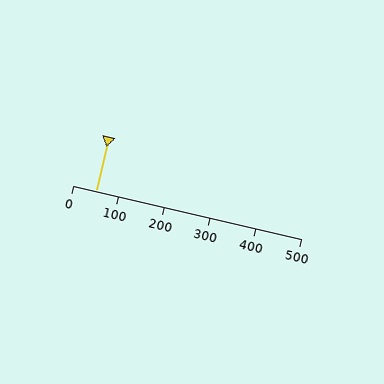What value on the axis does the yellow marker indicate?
The marker indicates approximately 50.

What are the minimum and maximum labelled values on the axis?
The axis runs from 0 to 500.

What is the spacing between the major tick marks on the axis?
The major ticks are spaced 100 apart.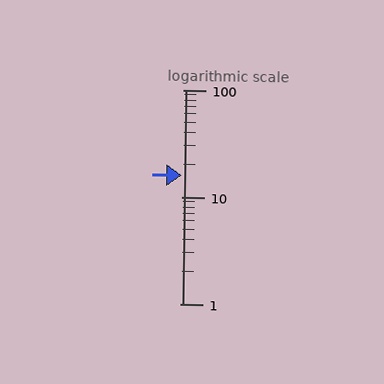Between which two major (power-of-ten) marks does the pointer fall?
The pointer is between 10 and 100.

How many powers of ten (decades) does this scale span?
The scale spans 2 decades, from 1 to 100.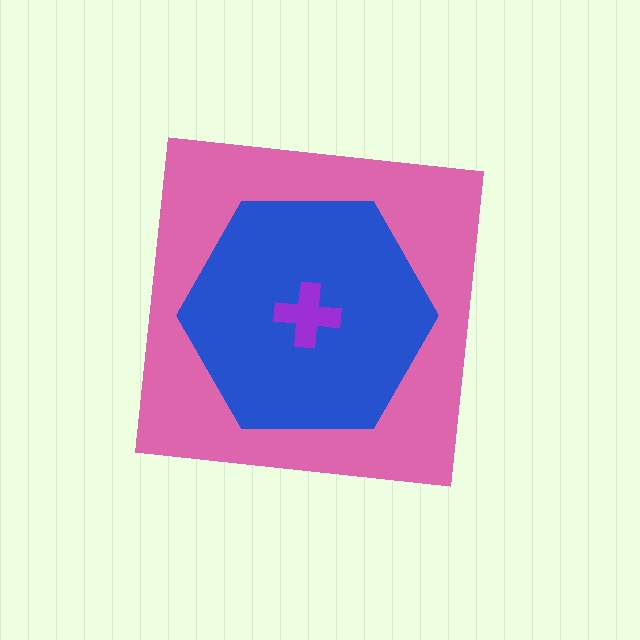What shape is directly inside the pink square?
The blue hexagon.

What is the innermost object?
The purple cross.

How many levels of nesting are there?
3.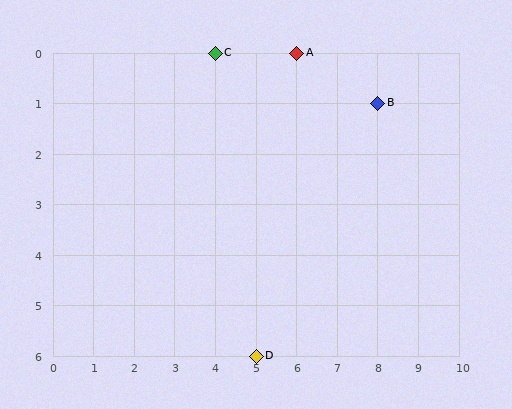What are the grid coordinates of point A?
Point A is at grid coordinates (6, 0).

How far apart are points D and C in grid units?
Points D and C are 1 column and 6 rows apart (about 6.1 grid units diagonally).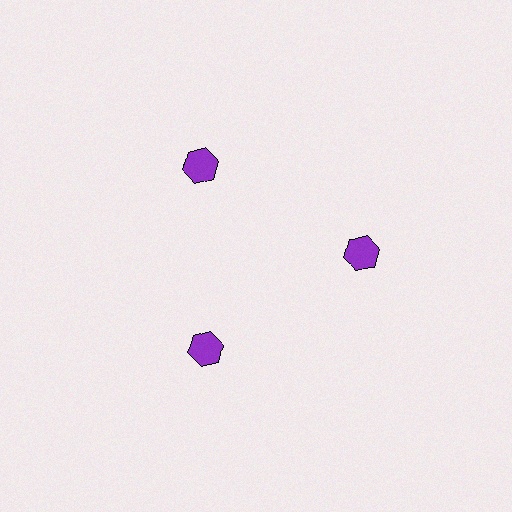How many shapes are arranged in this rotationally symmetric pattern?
There are 3 shapes, arranged in 3 groups of 1.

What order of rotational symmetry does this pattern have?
This pattern has 3-fold rotational symmetry.